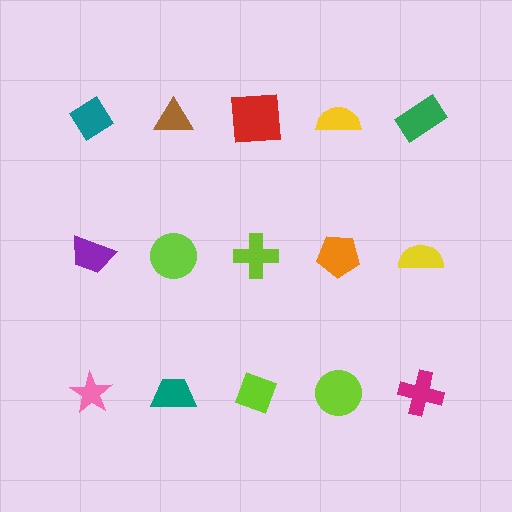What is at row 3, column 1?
A pink star.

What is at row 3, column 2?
A teal trapezoid.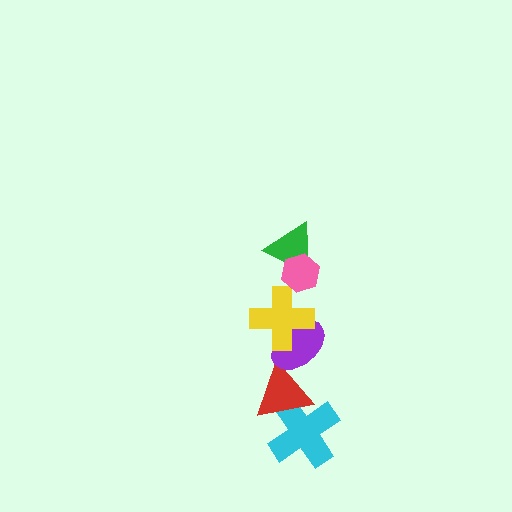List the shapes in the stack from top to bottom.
From top to bottom: the pink hexagon, the green triangle, the yellow cross, the purple ellipse, the red triangle, the cyan cross.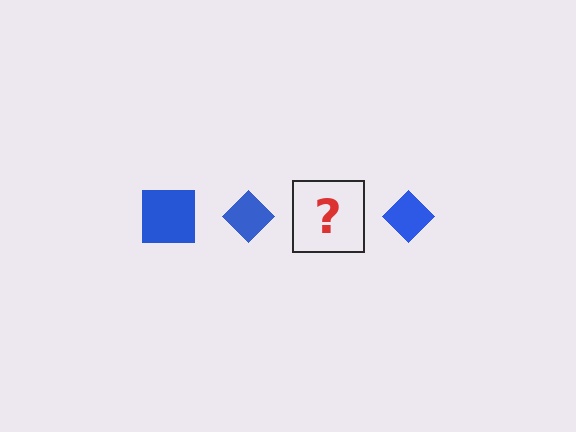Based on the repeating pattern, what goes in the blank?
The blank should be a blue square.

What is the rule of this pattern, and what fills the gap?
The rule is that the pattern cycles through square, diamond shapes in blue. The gap should be filled with a blue square.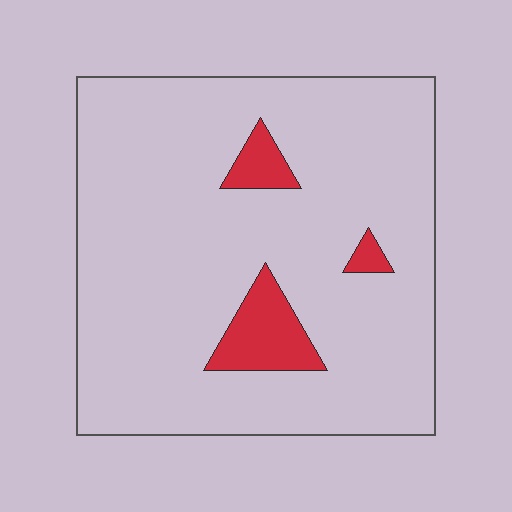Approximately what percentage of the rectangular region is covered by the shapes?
Approximately 10%.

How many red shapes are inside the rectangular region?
3.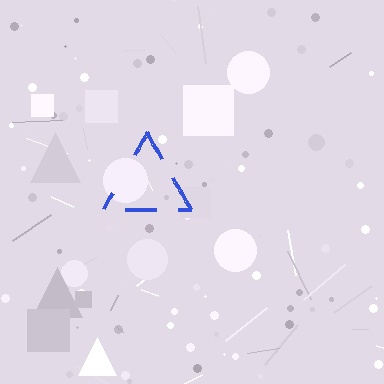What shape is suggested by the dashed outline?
The dashed outline suggests a triangle.